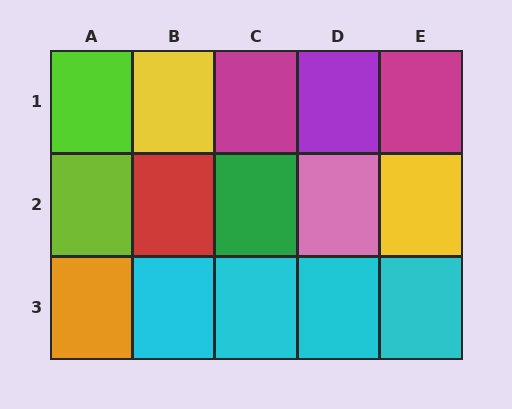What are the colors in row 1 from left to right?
Lime, yellow, magenta, purple, magenta.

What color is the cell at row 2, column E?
Yellow.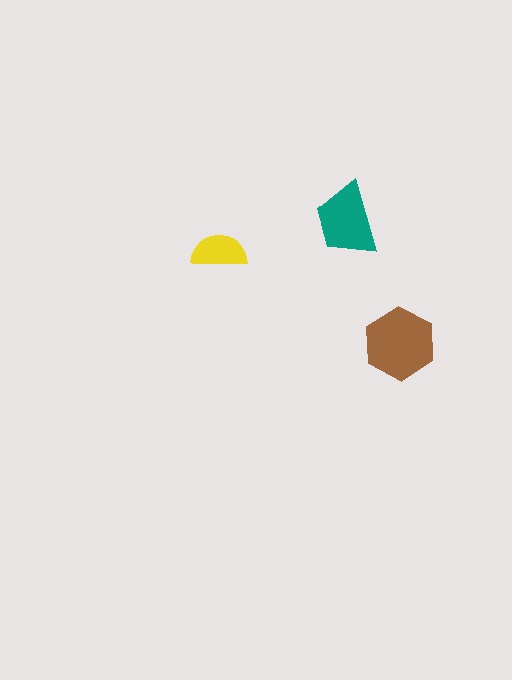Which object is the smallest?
The yellow semicircle.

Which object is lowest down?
The brown hexagon is bottommost.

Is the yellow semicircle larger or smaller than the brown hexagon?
Smaller.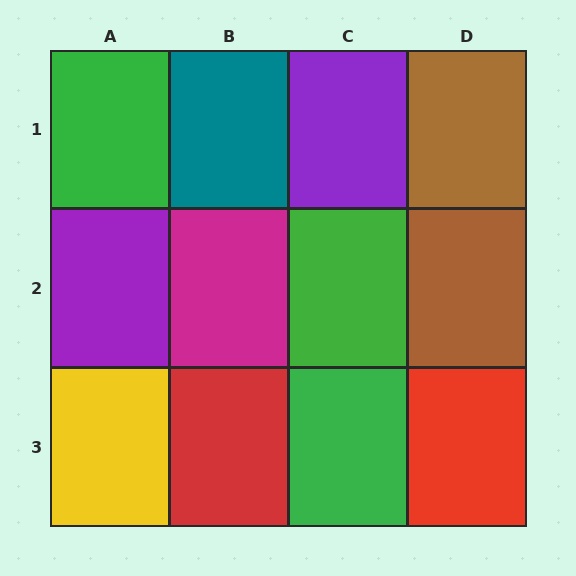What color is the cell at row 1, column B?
Teal.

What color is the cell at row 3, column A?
Yellow.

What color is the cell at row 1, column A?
Green.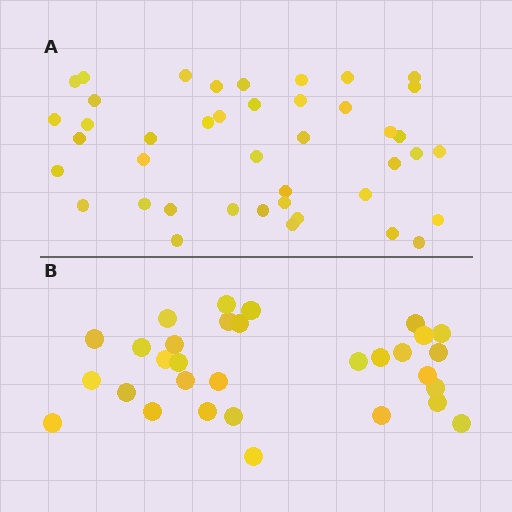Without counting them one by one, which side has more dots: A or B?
Region A (the top region) has more dots.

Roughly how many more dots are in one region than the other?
Region A has roughly 12 or so more dots than region B.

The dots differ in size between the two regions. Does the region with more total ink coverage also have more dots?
No. Region B has more total ink coverage because its dots are larger, but region A actually contains more individual dots. Total area can be misleading — the number of items is what matters here.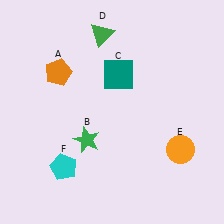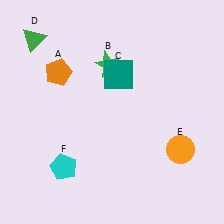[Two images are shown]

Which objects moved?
The objects that moved are: the green star (B), the green triangle (D).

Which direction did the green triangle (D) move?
The green triangle (D) moved left.